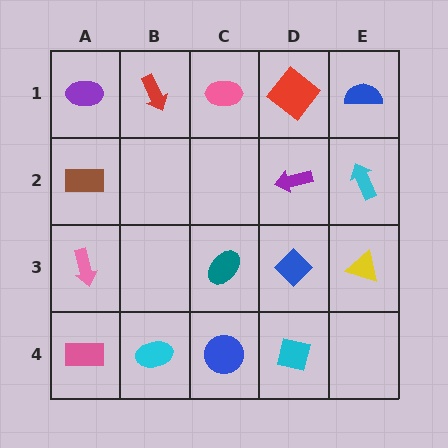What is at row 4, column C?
A blue circle.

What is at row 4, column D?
A cyan square.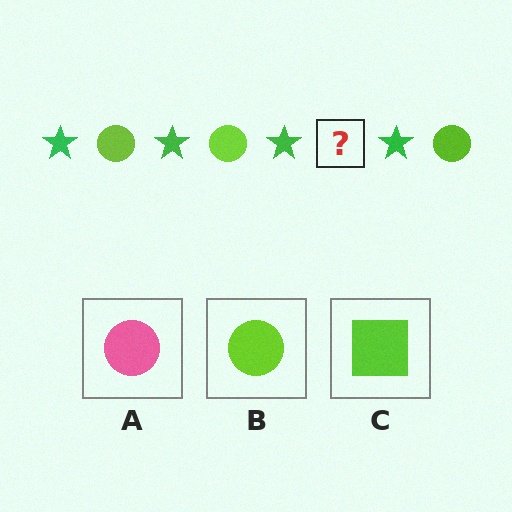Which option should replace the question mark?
Option B.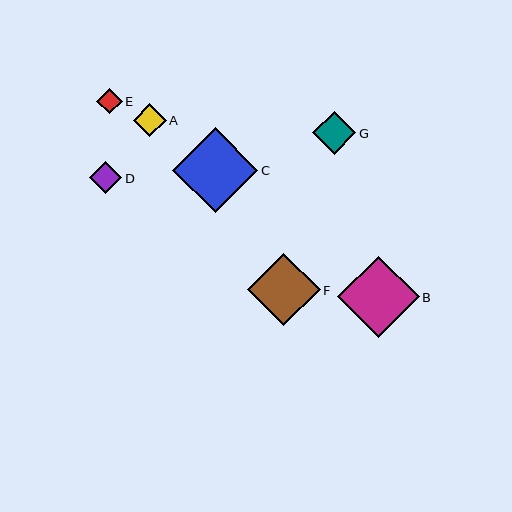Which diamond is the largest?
Diamond C is the largest with a size of approximately 85 pixels.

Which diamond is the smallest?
Diamond E is the smallest with a size of approximately 26 pixels.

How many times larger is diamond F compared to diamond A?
Diamond F is approximately 2.2 times the size of diamond A.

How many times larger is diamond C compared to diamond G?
Diamond C is approximately 2.0 times the size of diamond G.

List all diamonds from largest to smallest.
From largest to smallest: C, B, F, G, A, D, E.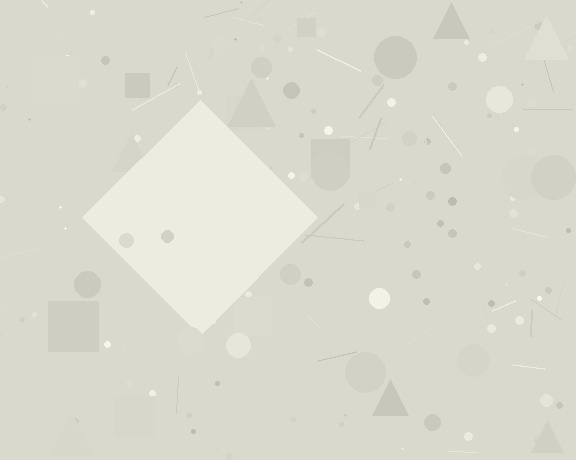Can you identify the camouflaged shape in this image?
The camouflaged shape is a diamond.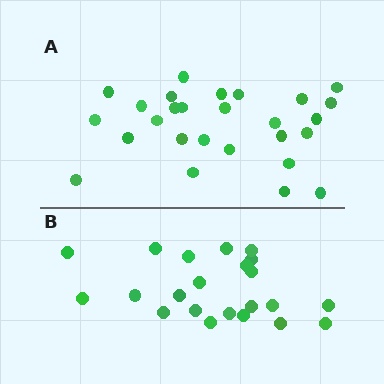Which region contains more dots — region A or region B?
Region A (the top region) has more dots.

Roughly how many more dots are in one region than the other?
Region A has about 5 more dots than region B.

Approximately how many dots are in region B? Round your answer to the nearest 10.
About 20 dots. (The exact count is 22, which rounds to 20.)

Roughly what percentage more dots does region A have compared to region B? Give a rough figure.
About 25% more.